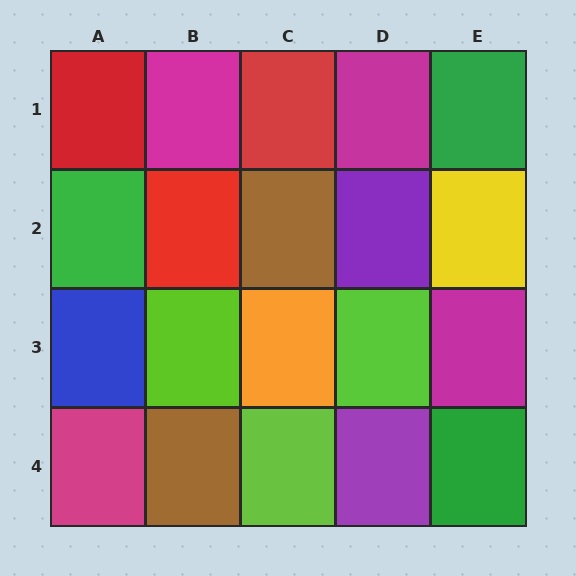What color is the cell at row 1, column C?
Red.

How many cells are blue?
1 cell is blue.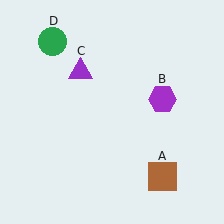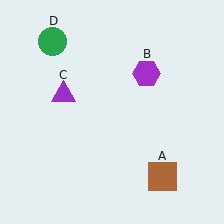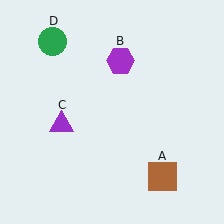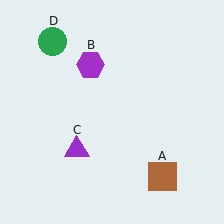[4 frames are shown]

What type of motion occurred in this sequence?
The purple hexagon (object B), purple triangle (object C) rotated counterclockwise around the center of the scene.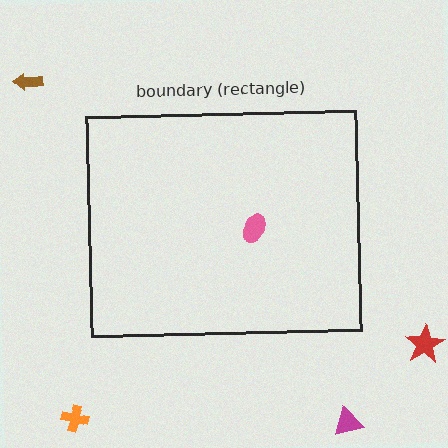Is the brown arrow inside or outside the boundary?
Outside.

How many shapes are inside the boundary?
1 inside, 4 outside.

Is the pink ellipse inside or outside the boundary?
Inside.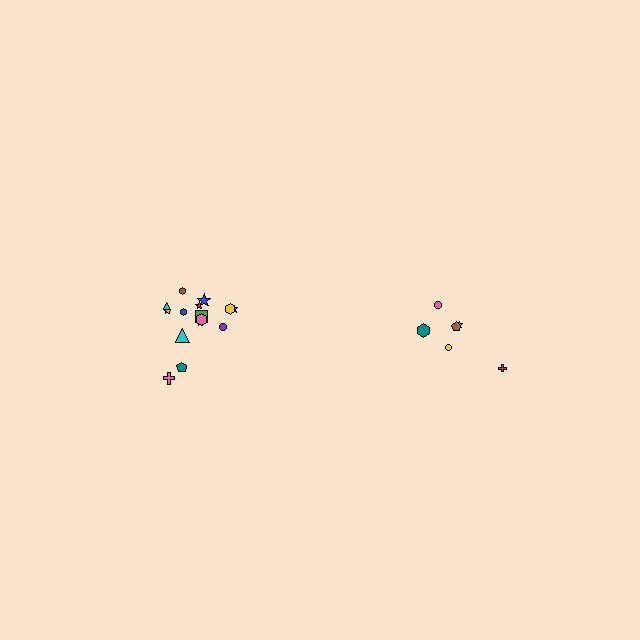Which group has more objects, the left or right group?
The left group.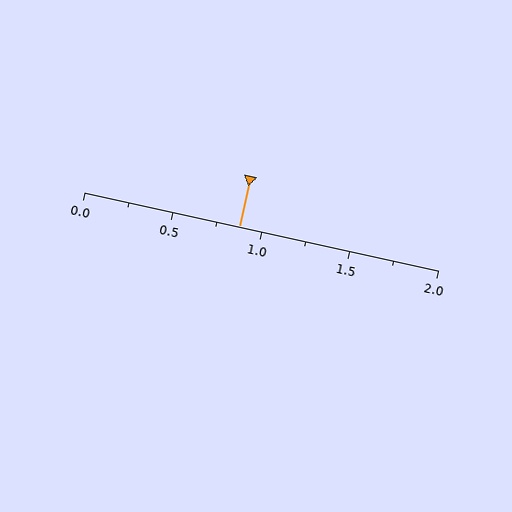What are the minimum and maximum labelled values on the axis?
The axis runs from 0.0 to 2.0.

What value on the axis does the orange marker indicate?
The marker indicates approximately 0.88.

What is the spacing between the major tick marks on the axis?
The major ticks are spaced 0.5 apart.